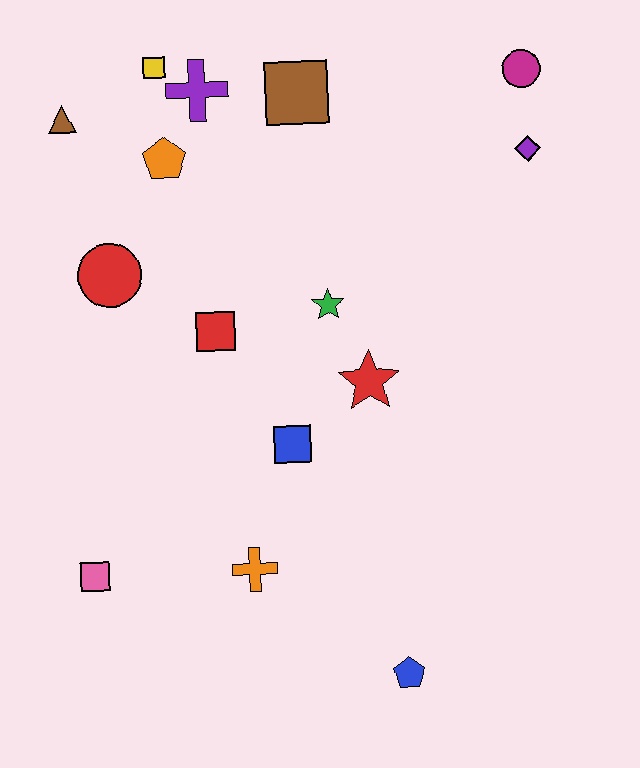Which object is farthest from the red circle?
The blue pentagon is farthest from the red circle.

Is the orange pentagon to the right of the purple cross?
No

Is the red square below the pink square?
No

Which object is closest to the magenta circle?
The purple diamond is closest to the magenta circle.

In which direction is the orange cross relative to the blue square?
The orange cross is below the blue square.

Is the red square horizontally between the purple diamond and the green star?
No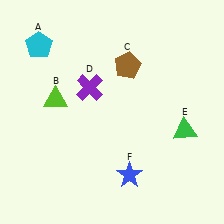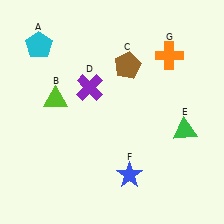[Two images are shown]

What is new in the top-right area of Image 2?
An orange cross (G) was added in the top-right area of Image 2.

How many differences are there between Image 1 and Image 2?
There is 1 difference between the two images.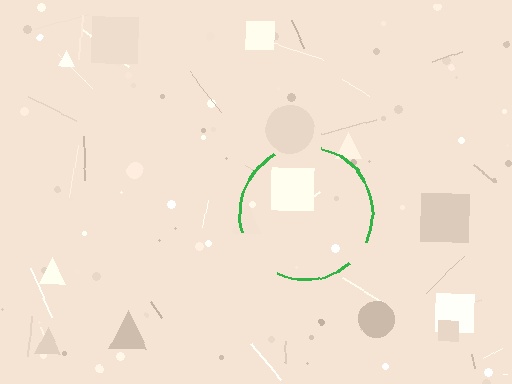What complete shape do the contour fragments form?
The contour fragments form a circle.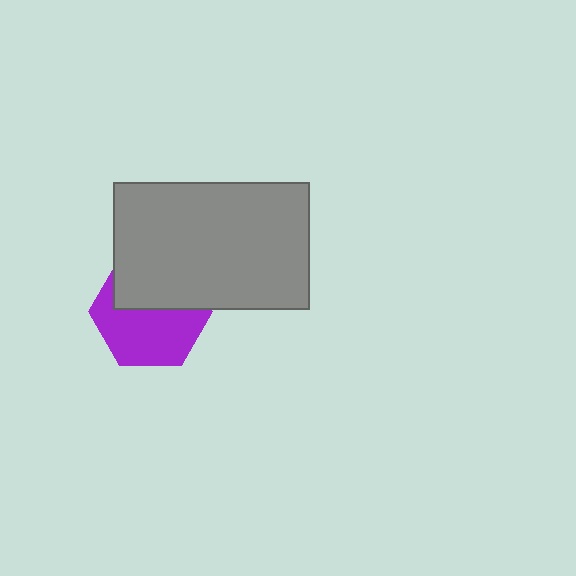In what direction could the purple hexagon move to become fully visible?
The purple hexagon could move down. That would shift it out from behind the gray rectangle entirely.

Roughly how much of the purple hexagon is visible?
About half of it is visible (roughly 58%).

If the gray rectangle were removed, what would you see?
You would see the complete purple hexagon.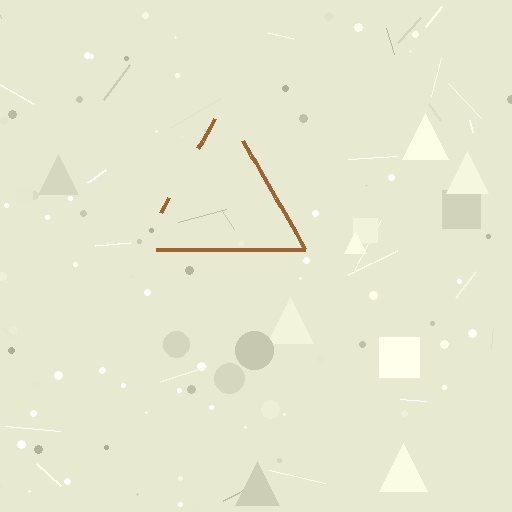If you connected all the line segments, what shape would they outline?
They would outline a triangle.